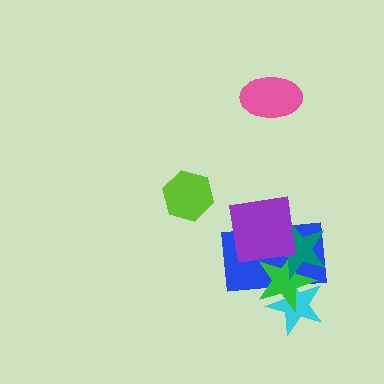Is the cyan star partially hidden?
Yes, it is partially covered by another shape.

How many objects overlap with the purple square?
2 objects overlap with the purple square.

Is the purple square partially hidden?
No, no other shape covers it.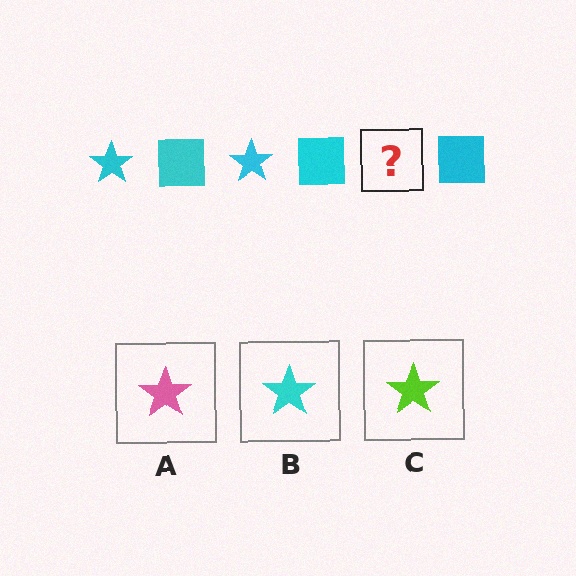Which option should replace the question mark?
Option B.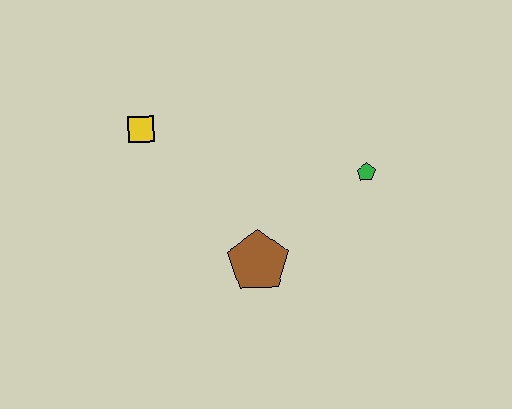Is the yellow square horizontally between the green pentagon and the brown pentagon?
No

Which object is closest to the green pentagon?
The brown pentagon is closest to the green pentagon.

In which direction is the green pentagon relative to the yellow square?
The green pentagon is to the right of the yellow square.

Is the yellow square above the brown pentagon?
Yes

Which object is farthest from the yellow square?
The green pentagon is farthest from the yellow square.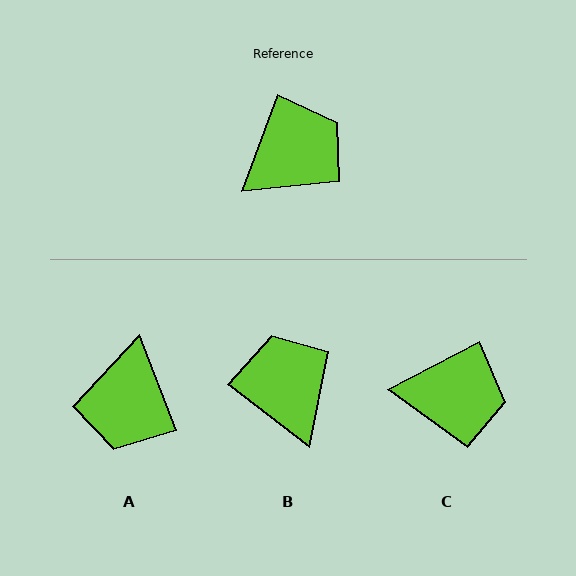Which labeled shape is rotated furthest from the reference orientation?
A, about 138 degrees away.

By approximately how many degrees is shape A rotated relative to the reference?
Approximately 138 degrees clockwise.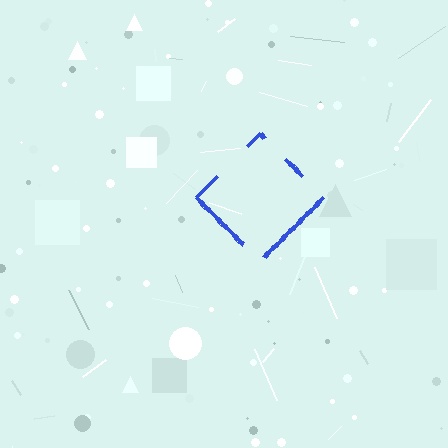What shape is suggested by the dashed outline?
The dashed outline suggests a diamond.